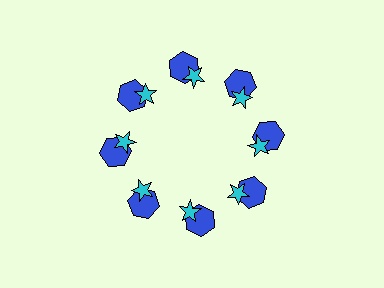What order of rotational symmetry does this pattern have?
This pattern has 8-fold rotational symmetry.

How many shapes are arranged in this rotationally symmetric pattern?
There are 16 shapes, arranged in 8 groups of 2.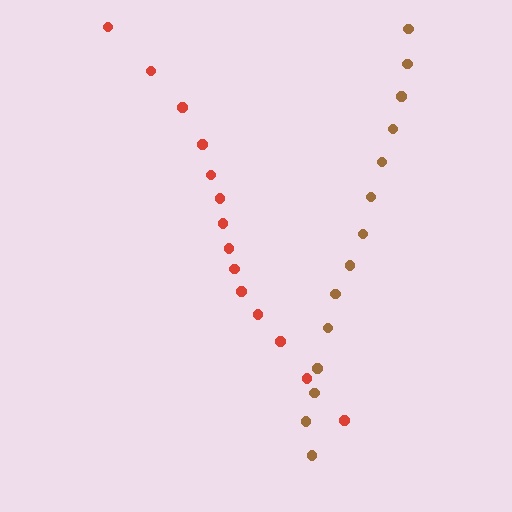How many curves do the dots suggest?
There are 2 distinct paths.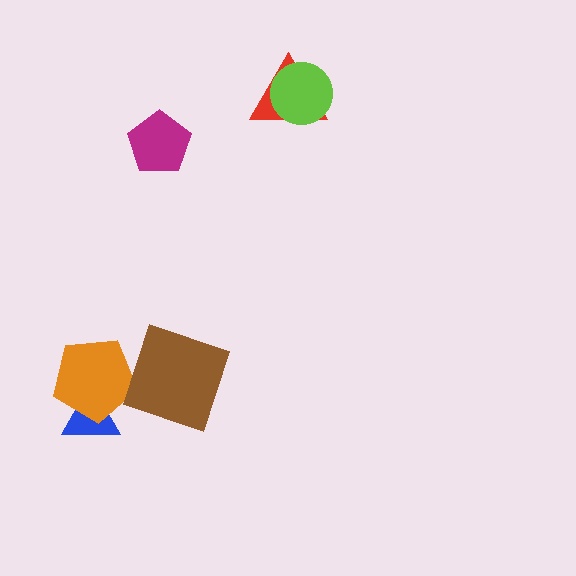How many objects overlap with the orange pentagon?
1 object overlaps with the orange pentagon.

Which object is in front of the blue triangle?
The orange pentagon is in front of the blue triangle.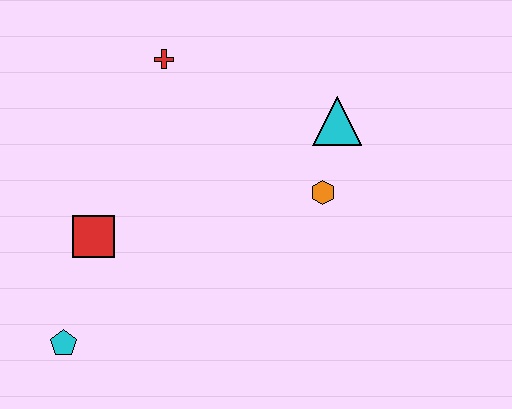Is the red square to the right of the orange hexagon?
No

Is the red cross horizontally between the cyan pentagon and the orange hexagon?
Yes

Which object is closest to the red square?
The cyan pentagon is closest to the red square.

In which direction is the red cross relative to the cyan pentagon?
The red cross is above the cyan pentagon.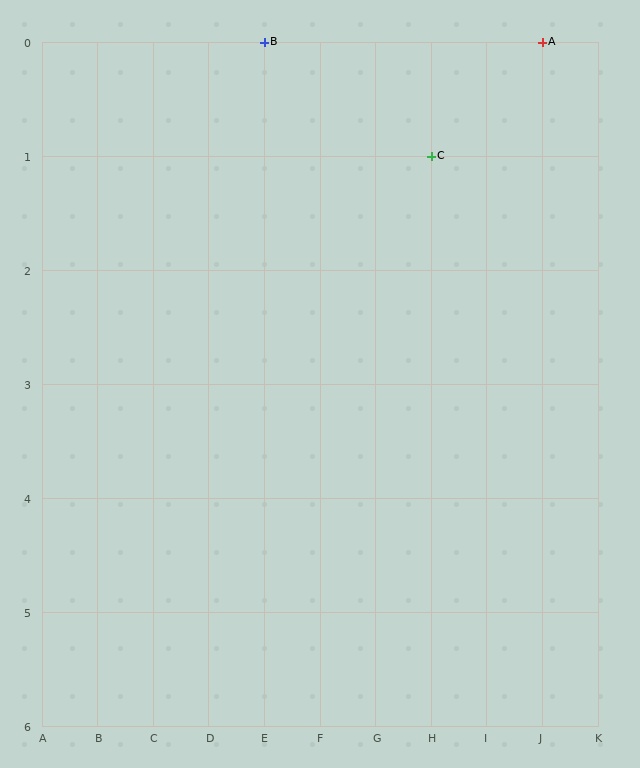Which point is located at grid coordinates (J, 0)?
Point A is at (J, 0).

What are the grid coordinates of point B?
Point B is at grid coordinates (E, 0).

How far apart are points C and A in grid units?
Points C and A are 2 columns and 1 row apart (about 2.2 grid units diagonally).